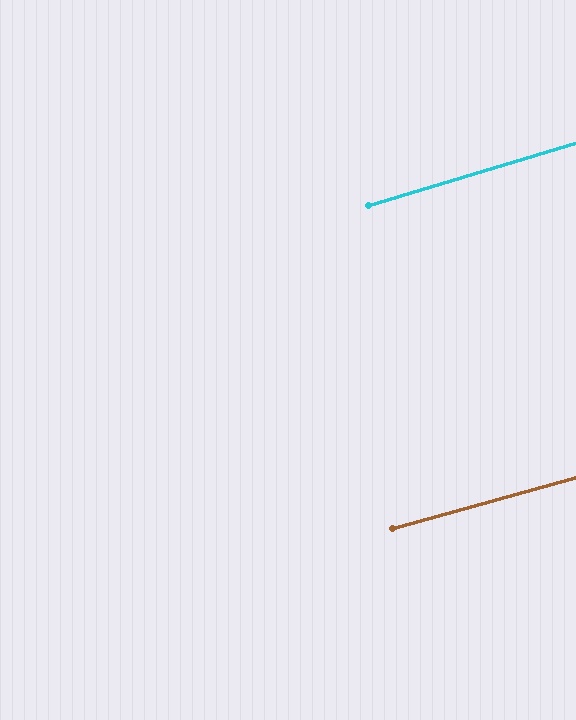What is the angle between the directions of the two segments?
Approximately 1 degree.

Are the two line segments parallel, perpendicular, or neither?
Parallel — their directions differ by only 1.3°.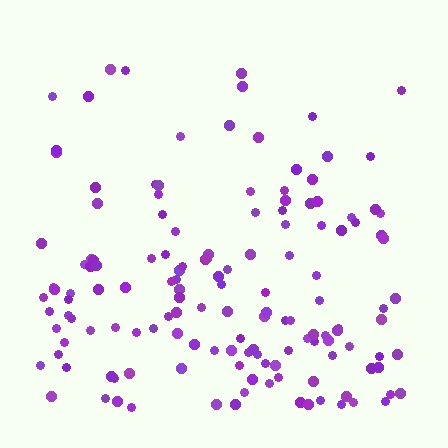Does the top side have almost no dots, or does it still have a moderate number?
Still a moderate number, just noticeably fewer than the bottom.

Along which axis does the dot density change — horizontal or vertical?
Vertical.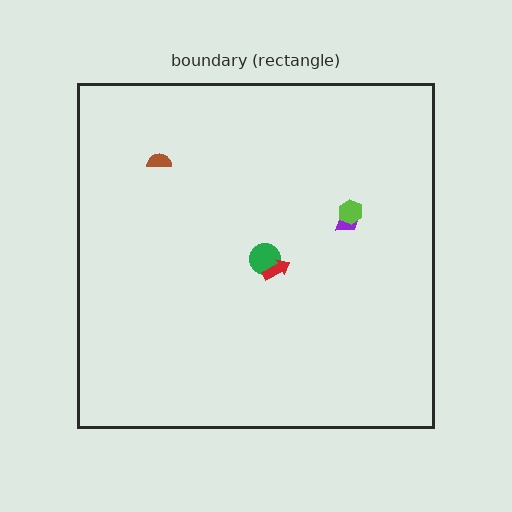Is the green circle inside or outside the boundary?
Inside.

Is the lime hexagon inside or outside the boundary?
Inside.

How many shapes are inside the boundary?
5 inside, 0 outside.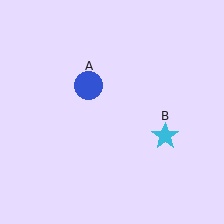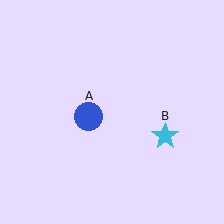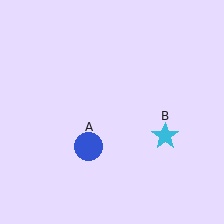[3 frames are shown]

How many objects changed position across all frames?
1 object changed position: blue circle (object A).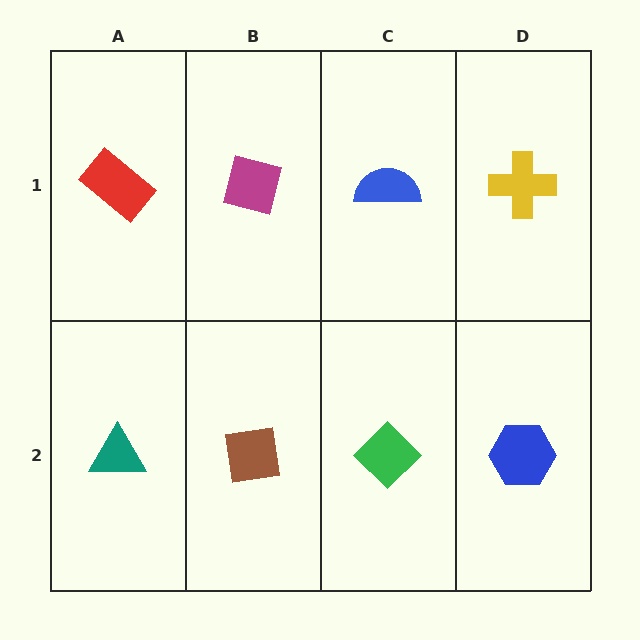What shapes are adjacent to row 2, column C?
A blue semicircle (row 1, column C), a brown square (row 2, column B), a blue hexagon (row 2, column D).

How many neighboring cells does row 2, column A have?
2.